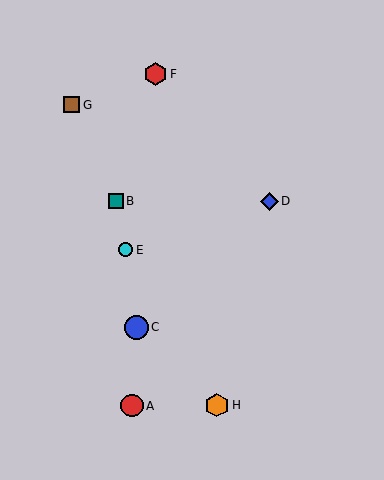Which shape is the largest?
The orange hexagon (labeled H) is the largest.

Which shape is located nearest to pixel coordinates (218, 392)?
The orange hexagon (labeled H) at (217, 405) is nearest to that location.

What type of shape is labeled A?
Shape A is a red circle.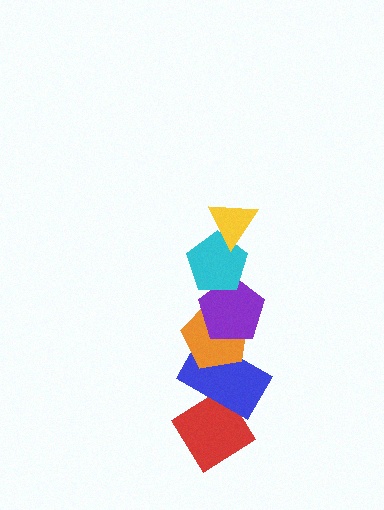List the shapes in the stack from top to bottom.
From top to bottom: the yellow triangle, the cyan pentagon, the purple pentagon, the orange pentagon, the blue rectangle, the red diamond.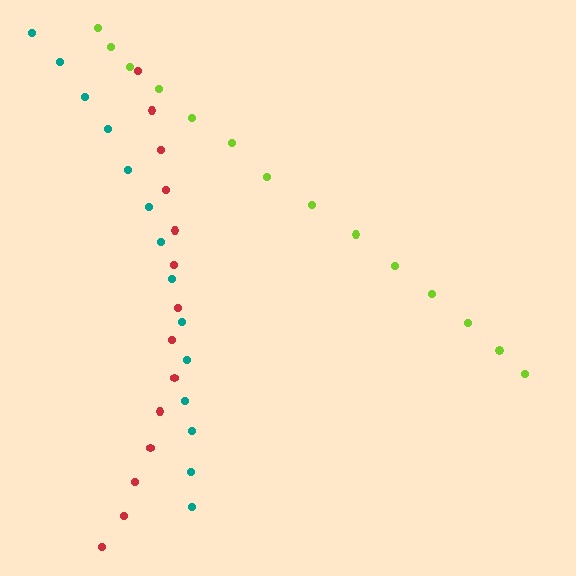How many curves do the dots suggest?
There are 3 distinct paths.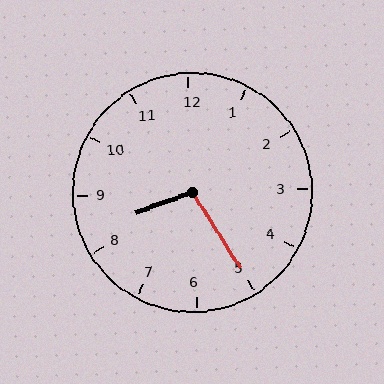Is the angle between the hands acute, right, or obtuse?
It is obtuse.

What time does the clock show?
8:25.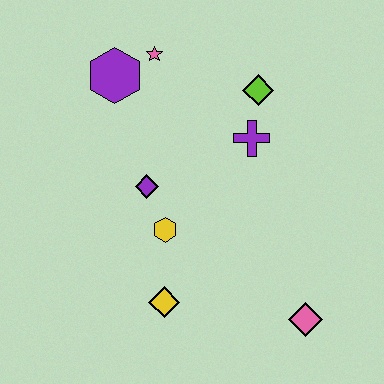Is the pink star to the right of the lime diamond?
No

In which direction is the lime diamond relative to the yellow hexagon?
The lime diamond is above the yellow hexagon.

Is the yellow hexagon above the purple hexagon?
No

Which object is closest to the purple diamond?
The yellow hexagon is closest to the purple diamond.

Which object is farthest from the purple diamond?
The pink diamond is farthest from the purple diamond.